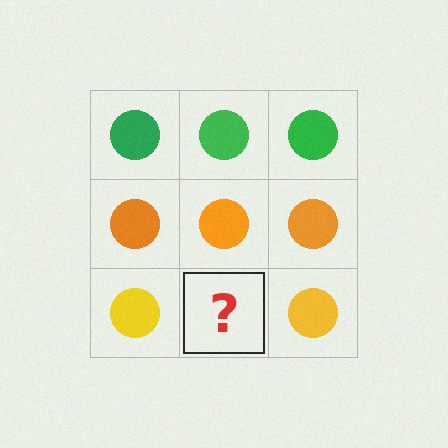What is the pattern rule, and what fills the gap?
The rule is that each row has a consistent color. The gap should be filled with a yellow circle.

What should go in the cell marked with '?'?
The missing cell should contain a yellow circle.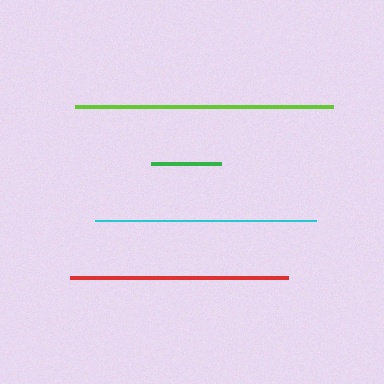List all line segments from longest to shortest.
From longest to shortest: lime, cyan, red, green.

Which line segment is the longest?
The lime line is the longest at approximately 258 pixels.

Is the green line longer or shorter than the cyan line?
The cyan line is longer than the green line.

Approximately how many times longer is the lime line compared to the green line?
The lime line is approximately 3.7 times the length of the green line.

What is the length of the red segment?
The red segment is approximately 218 pixels long.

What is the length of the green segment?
The green segment is approximately 70 pixels long.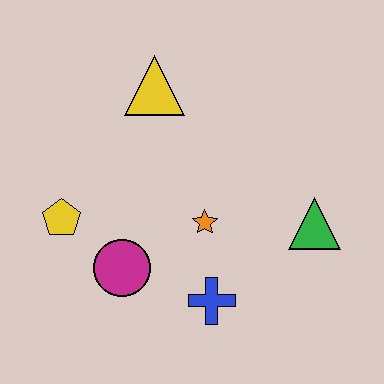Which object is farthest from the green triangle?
The yellow pentagon is farthest from the green triangle.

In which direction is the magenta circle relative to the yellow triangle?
The magenta circle is below the yellow triangle.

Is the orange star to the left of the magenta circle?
No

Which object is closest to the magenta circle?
The yellow pentagon is closest to the magenta circle.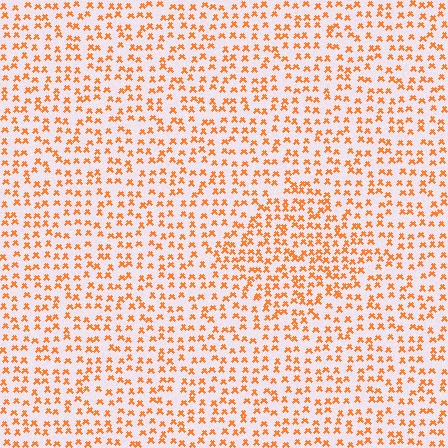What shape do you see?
I see a diamond.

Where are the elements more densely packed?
The elements are more densely packed inside the diamond boundary.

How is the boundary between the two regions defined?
The boundary is defined by a change in element density (approximately 1.5x ratio). All elements are the same color, size, and shape.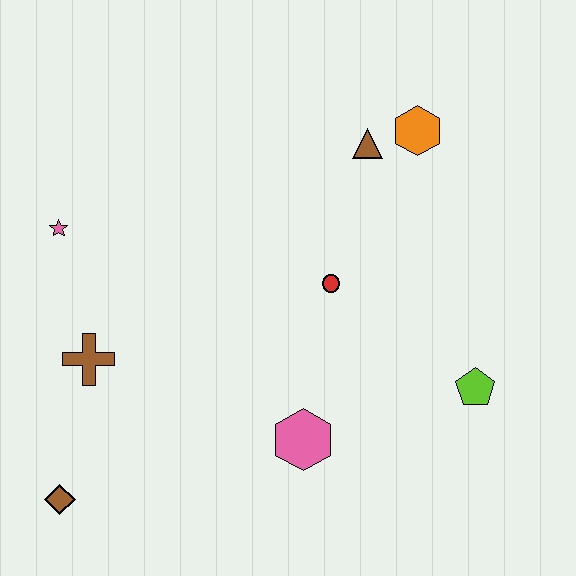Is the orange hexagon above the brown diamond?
Yes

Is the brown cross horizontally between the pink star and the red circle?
Yes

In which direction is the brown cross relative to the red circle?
The brown cross is to the left of the red circle.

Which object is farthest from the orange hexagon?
The brown diamond is farthest from the orange hexagon.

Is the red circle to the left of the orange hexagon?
Yes